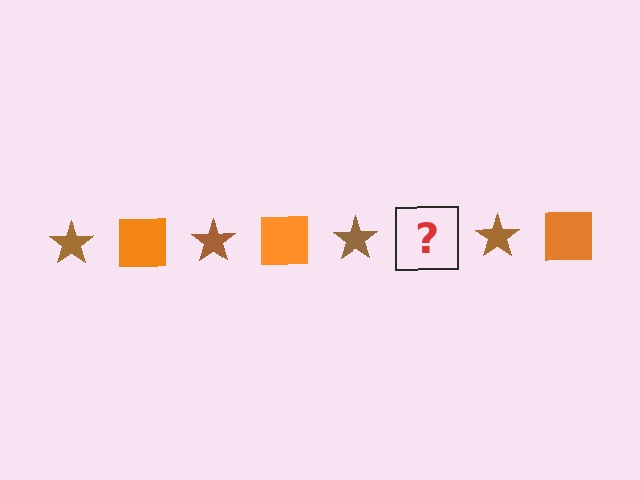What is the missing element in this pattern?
The missing element is an orange square.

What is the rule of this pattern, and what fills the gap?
The rule is that the pattern alternates between brown star and orange square. The gap should be filled with an orange square.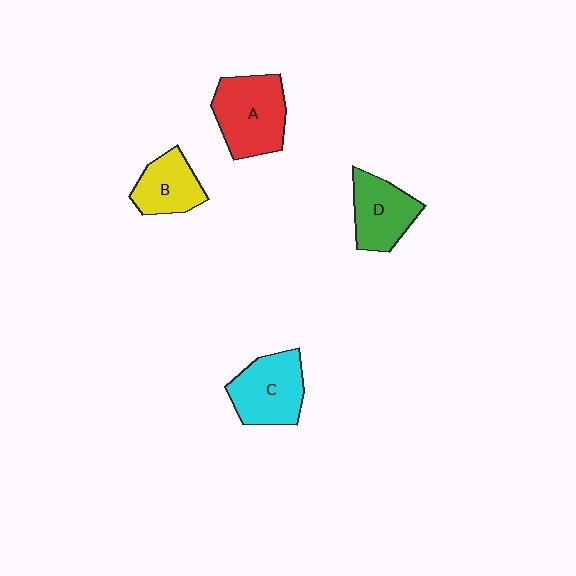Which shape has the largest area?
Shape A (red).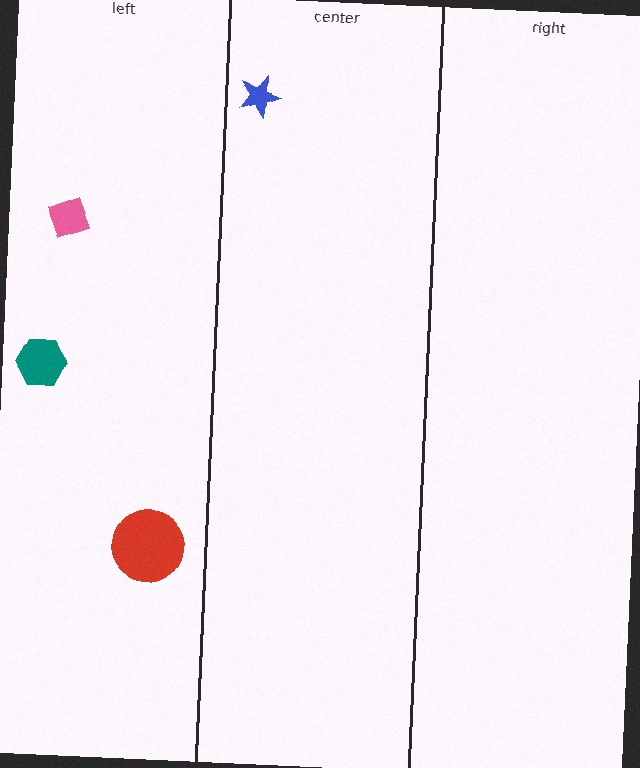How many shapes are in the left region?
3.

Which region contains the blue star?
The center region.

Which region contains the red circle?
The left region.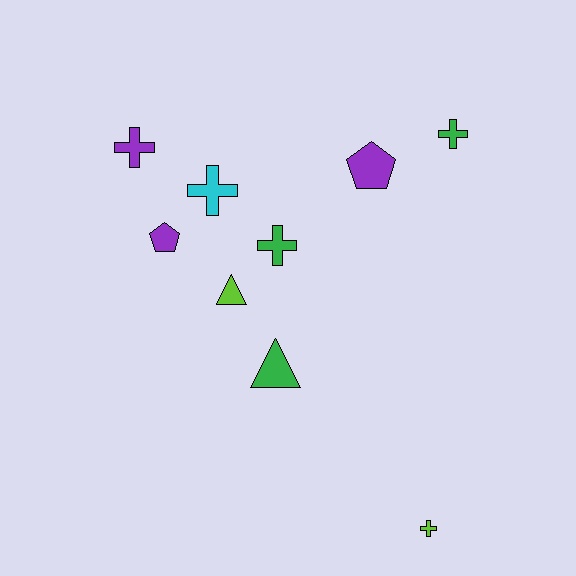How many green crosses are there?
There are 2 green crosses.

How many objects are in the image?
There are 9 objects.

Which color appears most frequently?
Green, with 3 objects.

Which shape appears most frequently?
Cross, with 5 objects.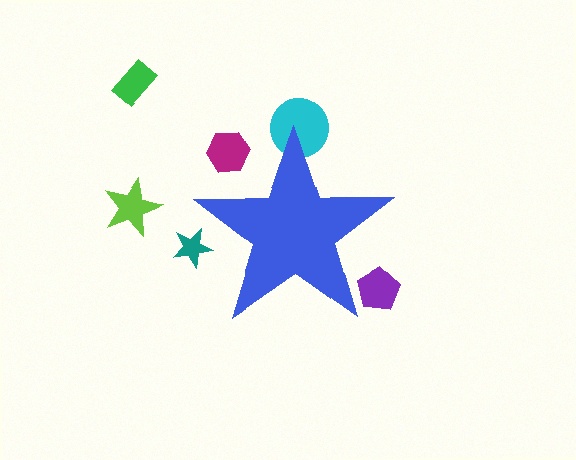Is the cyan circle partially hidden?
Yes, the cyan circle is partially hidden behind the blue star.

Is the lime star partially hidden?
No, the lime star is fully visible.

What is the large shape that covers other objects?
A blue star.